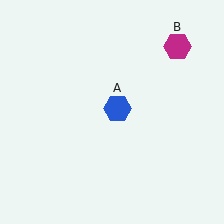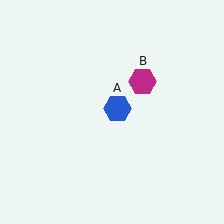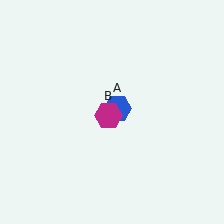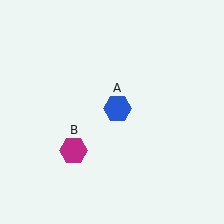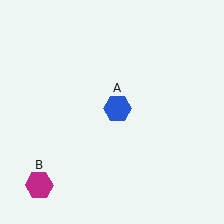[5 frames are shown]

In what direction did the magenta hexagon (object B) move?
The magenta hexagon (object B) moved down and to the left.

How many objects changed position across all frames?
1 object changed position: magenta hexagon (object B).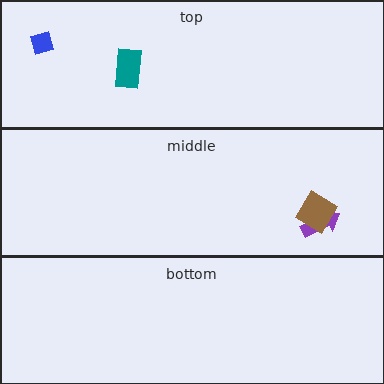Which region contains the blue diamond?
The top region.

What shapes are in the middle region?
The purple arrow, the brown diamond.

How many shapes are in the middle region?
2.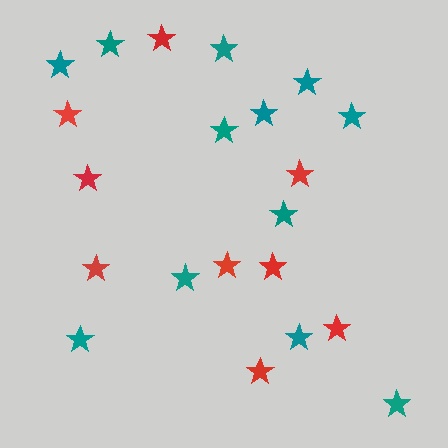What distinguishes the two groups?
There are 2 groups: one group of red stars (9) and one group of teal stars (12).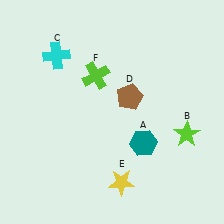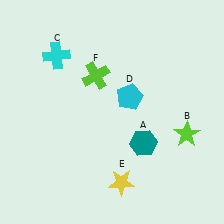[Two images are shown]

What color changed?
The pentagon (D) changed from brown in Image 1 to cyan in Image 2.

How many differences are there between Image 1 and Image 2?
There is 1 difference between the two images.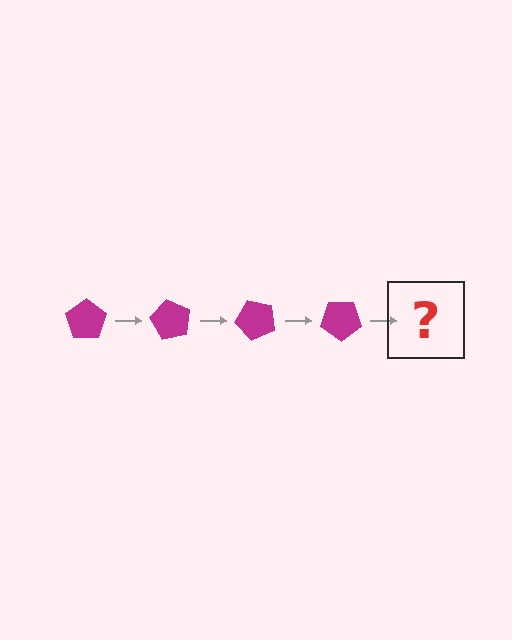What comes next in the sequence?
The next element should be a magenta pentagon rotated 240 degrees.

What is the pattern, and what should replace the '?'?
The pattern is that the pentagon rotates 60 degrees each step. The '?' should be a magenta pentagon rotated 240 degrees.